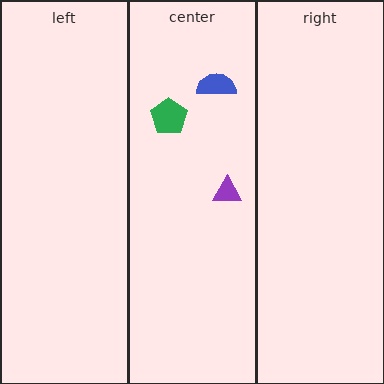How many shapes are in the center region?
3.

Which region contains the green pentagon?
The center region.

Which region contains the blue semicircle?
The center region.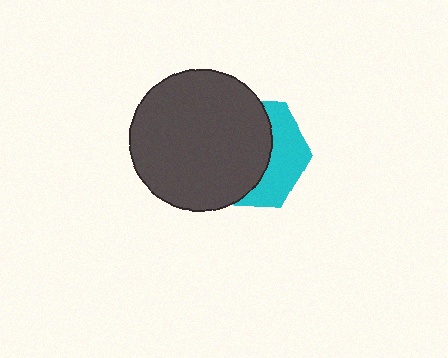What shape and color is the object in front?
The object in front is a dark gray circle.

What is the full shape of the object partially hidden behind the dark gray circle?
The partially hidden object is a cyan hexagon.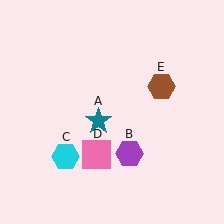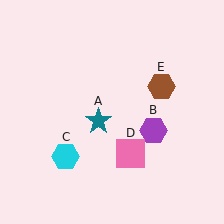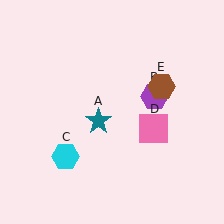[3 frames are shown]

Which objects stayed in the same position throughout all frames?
Teal star (object A) and cyan hexagon (object C) and brown hexagon (object E) remained stationary.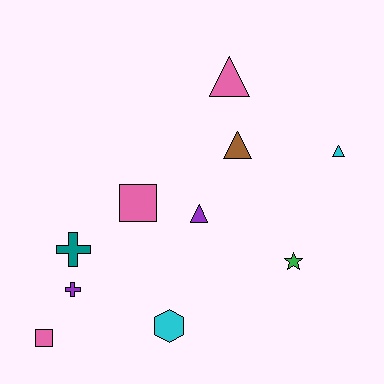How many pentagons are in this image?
There are no pentagons.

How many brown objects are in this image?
There is 1 brown object.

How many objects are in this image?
There are 10 objects.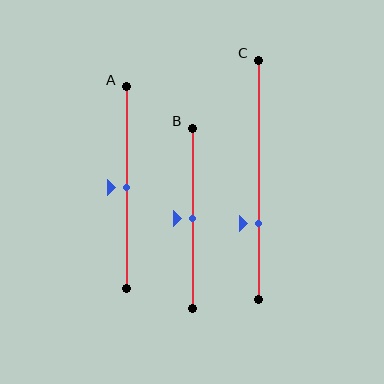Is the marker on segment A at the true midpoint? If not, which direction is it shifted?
Yes, the marker on segment A is at the true midpoint.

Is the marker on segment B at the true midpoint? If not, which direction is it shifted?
Yes, the marker on segment B is at the true midpoint.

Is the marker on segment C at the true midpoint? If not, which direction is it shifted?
No, the marker on segment C is shifted downward by about 18% of the segment length.